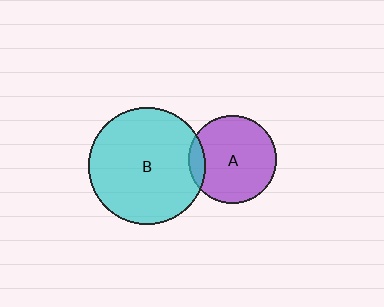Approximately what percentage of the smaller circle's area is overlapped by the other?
Approximately 10%.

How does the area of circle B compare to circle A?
Approximately 1.8 times.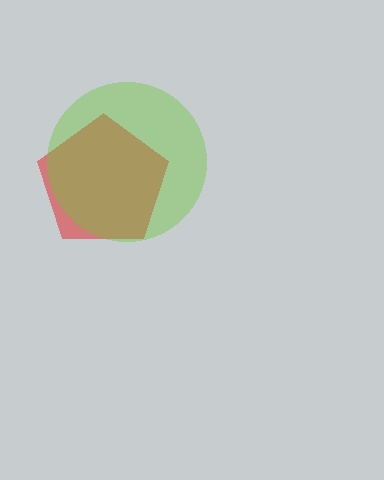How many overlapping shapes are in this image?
There are 2 overlapping shapes in the image.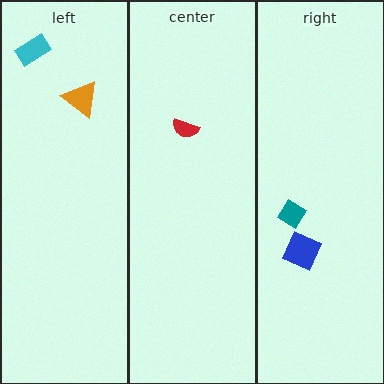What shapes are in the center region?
The red semicircle.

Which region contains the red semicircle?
The center region.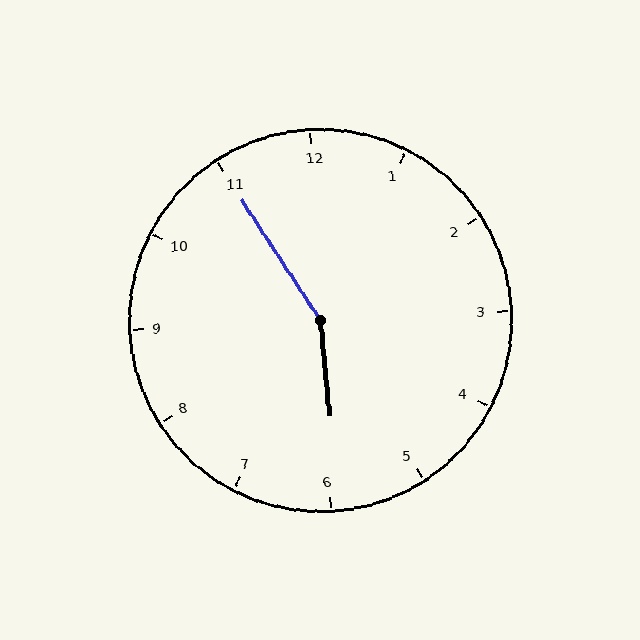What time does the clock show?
5:55.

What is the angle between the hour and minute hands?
Approximately 152 degrees.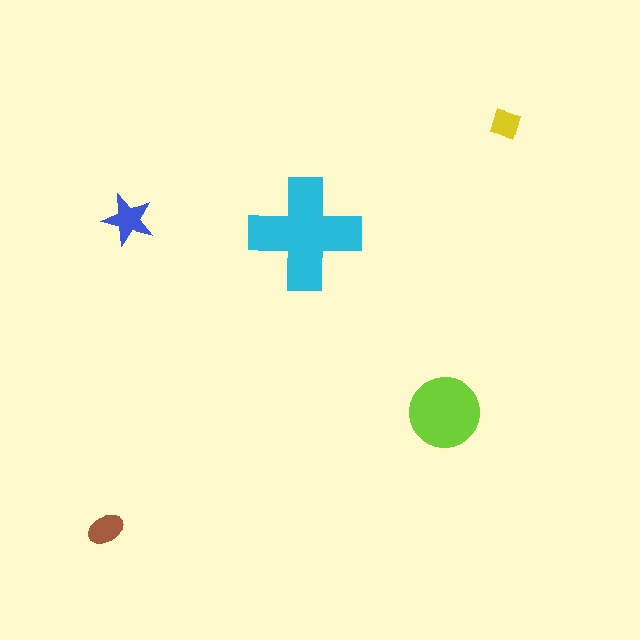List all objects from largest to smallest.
The cyan cross, the lime circle, the blue star, the brown ellipse, the yellow diamond.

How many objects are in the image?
There are 5 objects in the image.